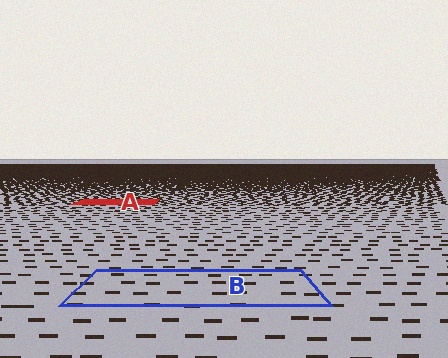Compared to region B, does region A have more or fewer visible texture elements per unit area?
Region A has more texture elements per unit area — they are packed more densely because it is farther away.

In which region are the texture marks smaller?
The texture marks are smaller in region A, because it is farther away.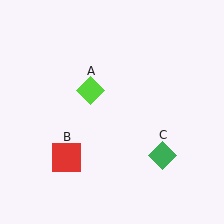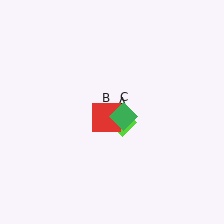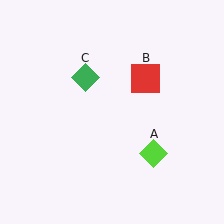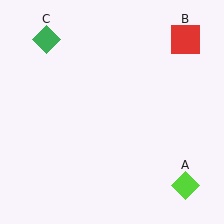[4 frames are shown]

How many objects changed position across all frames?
3 objects changed position: lime diamond (object A), red square (object B), green diamond (object C).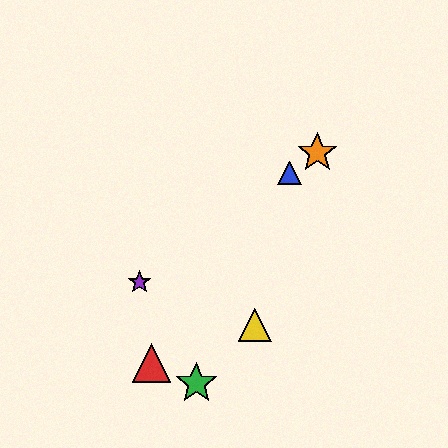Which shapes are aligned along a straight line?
The blue triangle, the purple star, the orange star are aligned along a straight line.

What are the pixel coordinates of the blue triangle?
The blue triangle is at (289, 173).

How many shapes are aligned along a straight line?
3 shapes (the blue triangle, the purple star, the orange star) are aligned along a straight line.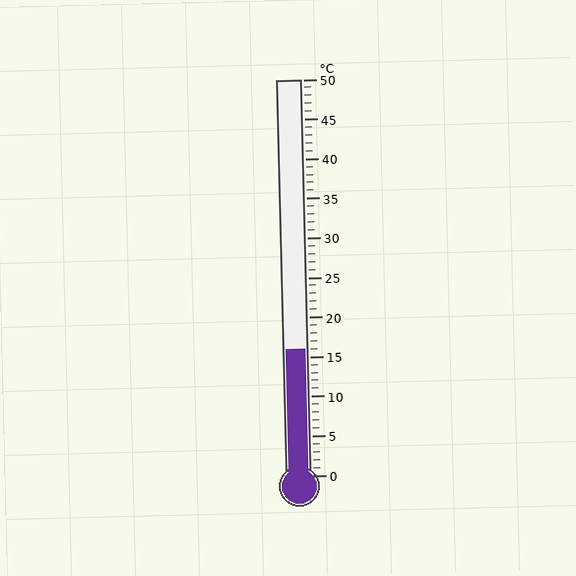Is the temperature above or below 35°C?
The temperature is below 35°C.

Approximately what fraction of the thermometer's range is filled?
The thermometer is filled to approximately 30% of its range.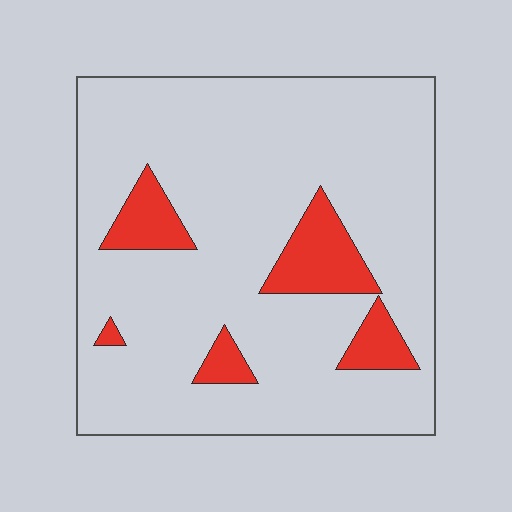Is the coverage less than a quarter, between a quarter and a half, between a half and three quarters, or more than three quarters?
Less than a quarter.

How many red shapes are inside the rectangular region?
5.